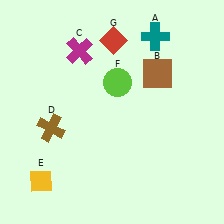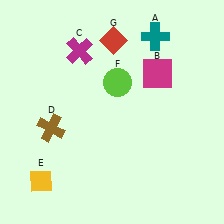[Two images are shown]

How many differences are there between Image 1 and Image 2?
There is 1 difference between the two images.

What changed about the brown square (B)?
In Image 1, B is brown. In Image 2, it changed to magenta.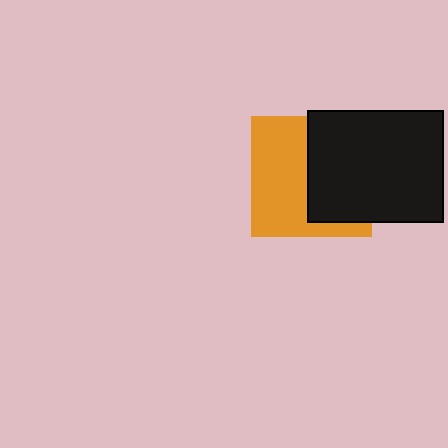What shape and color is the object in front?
The object in front is a black rectangle.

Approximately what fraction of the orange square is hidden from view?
Roughly 47% of the orange square is hidden behind the black rectangle.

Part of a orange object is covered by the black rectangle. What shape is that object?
It is a square.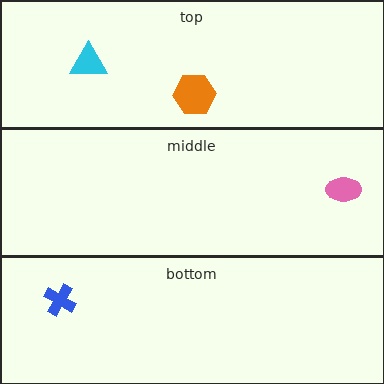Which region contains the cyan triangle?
The top region.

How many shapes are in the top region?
2.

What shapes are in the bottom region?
The blue cross.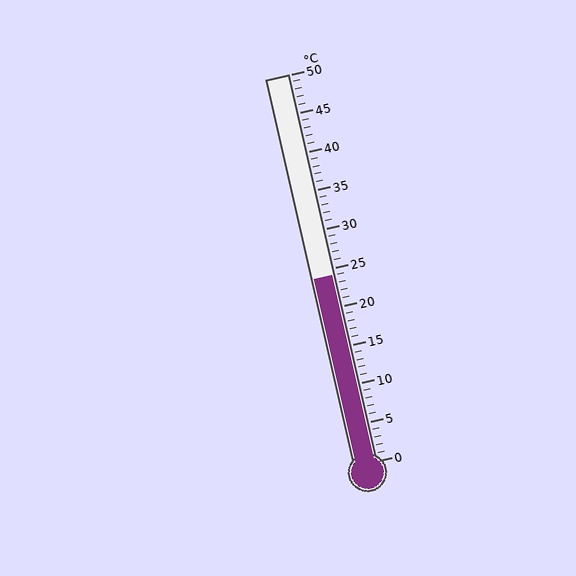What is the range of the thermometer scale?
The thermometer scale ranges from 0°C to 50°C.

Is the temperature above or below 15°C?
The temperature is above 15°C.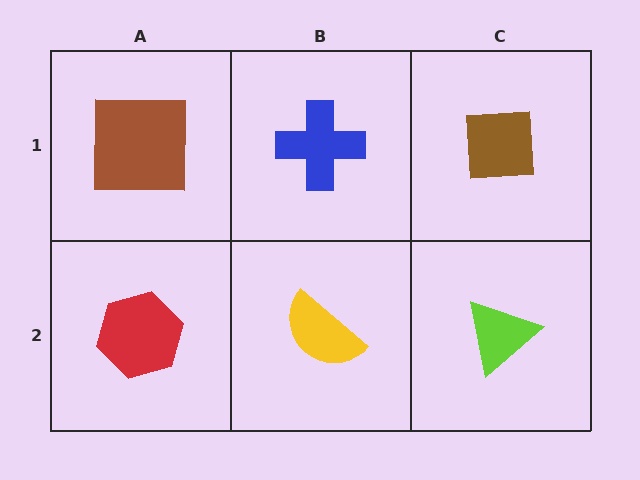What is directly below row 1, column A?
A red hexagon.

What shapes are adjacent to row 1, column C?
A lime triangle (row 2, column C), a blue cross (row 1, column B).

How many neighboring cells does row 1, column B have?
3.